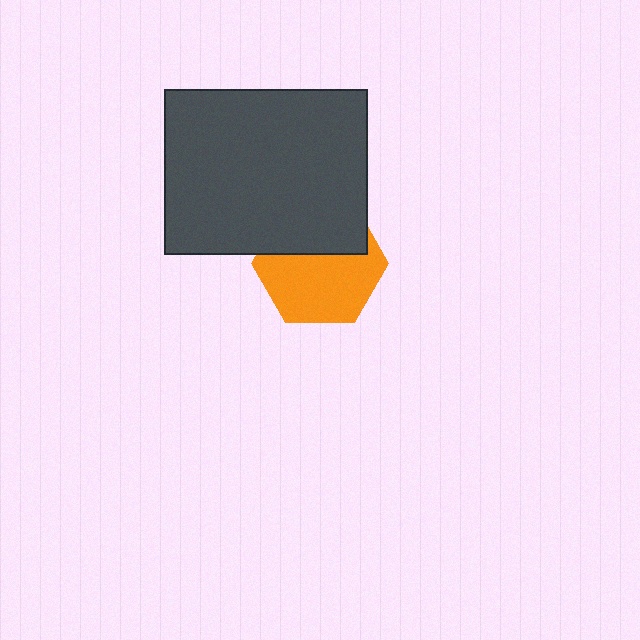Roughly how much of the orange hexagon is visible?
About half of it is visible (roughly 60%).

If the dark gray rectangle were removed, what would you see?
You would see the complete orange hexagon.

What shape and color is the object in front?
The object in front is a dark gray rectangle.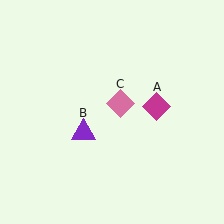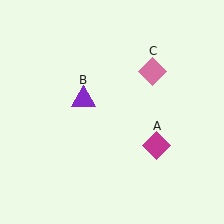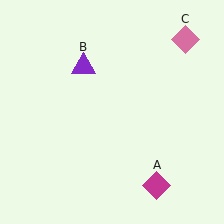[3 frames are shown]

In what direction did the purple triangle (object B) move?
The purple triangle (object B) moved up.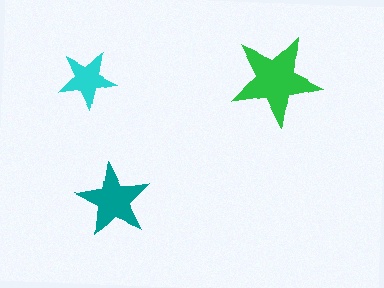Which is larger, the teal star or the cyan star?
The teal one.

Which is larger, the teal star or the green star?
The green one.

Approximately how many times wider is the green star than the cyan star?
About 1.5 times wider.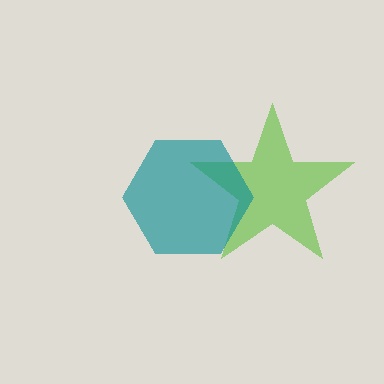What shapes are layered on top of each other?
The layered shapes are: a lime star, a teal hexagon.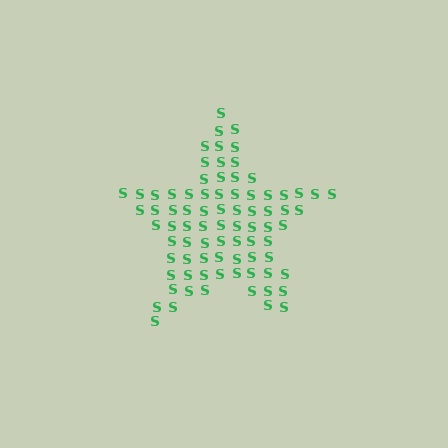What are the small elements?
The small elements are letter S's.